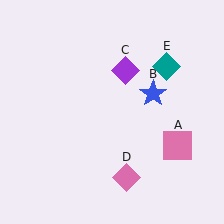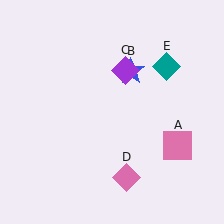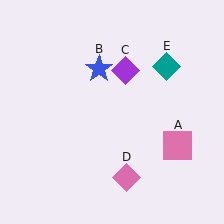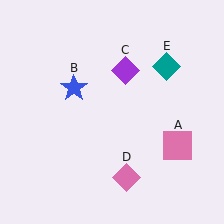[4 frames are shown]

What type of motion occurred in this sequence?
The blue star (object B) rotated counterclockwise around the center of the scene.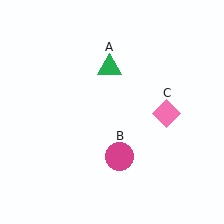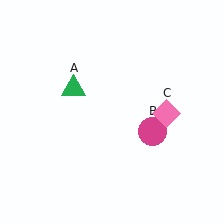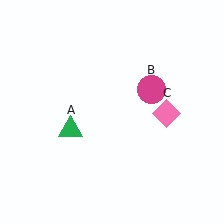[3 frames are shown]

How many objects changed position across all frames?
2 objects changed position: green triangle (object A), magenta circle (object B).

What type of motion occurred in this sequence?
The green triangle (object A), magenta circle (object B) rotated counterclockwise around the center of the scene.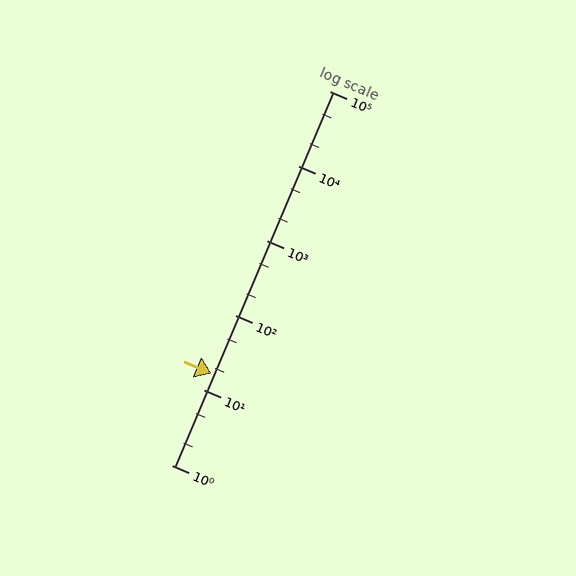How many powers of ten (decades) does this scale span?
The scale spans 5 decades, from 1 to 100000.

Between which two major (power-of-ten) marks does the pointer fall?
The pointer is between 10 and 100.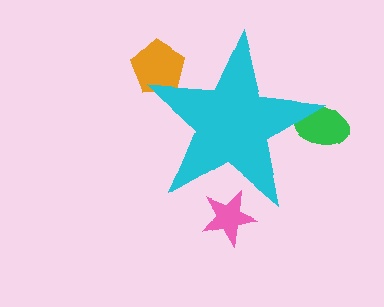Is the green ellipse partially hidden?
Yes, the green ellipse is partially hidden behind the cyan star.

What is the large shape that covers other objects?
A cyan star.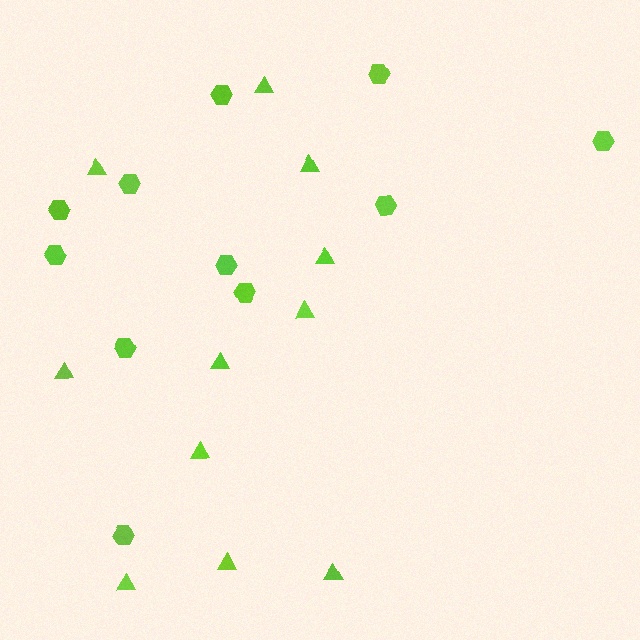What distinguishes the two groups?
There are 2 groups: one group of hexagons (11) and one group of triangles (11).